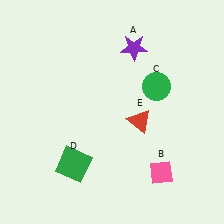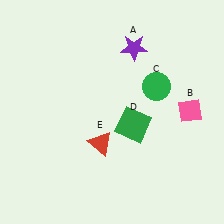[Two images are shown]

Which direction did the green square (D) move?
The green square (D) moved right.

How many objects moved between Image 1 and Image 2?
3 objects moved between the two images.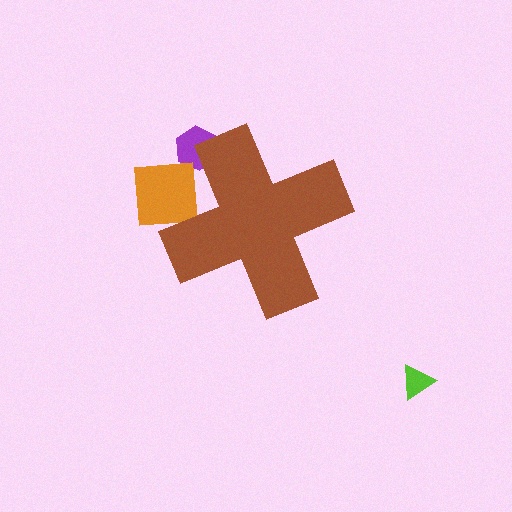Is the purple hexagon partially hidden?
Yes, the purple hexagon is partially hidden behind the brown cross.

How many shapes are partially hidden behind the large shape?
2 shapes are partially hidden.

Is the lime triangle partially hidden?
No, the lime triangle is fully visible.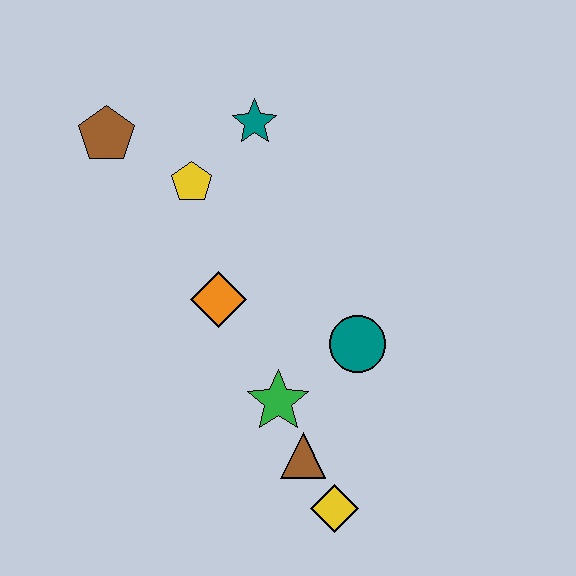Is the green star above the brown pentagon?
No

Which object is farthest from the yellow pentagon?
The yellow diamond is farthest from the yellow pentagon.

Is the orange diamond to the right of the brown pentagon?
Yes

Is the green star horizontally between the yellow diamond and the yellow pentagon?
Yes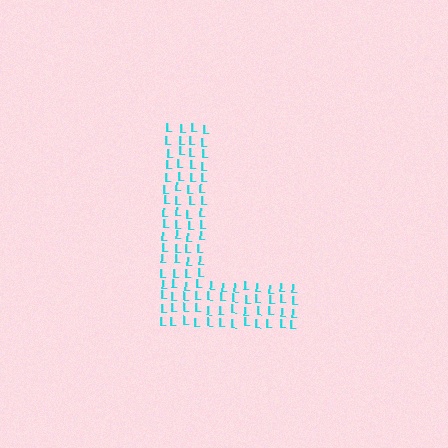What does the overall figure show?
The overall figure shows the letter L.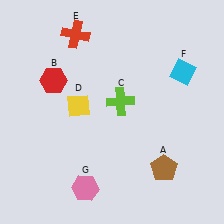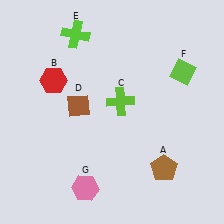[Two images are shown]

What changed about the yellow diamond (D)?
In Image 1, D is yellow. In Image 2, it changed to brown.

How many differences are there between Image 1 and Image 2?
There are 3 differences between the two images.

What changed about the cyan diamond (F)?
In Image 1, F is cyan. In Image 2, it changed to lime.